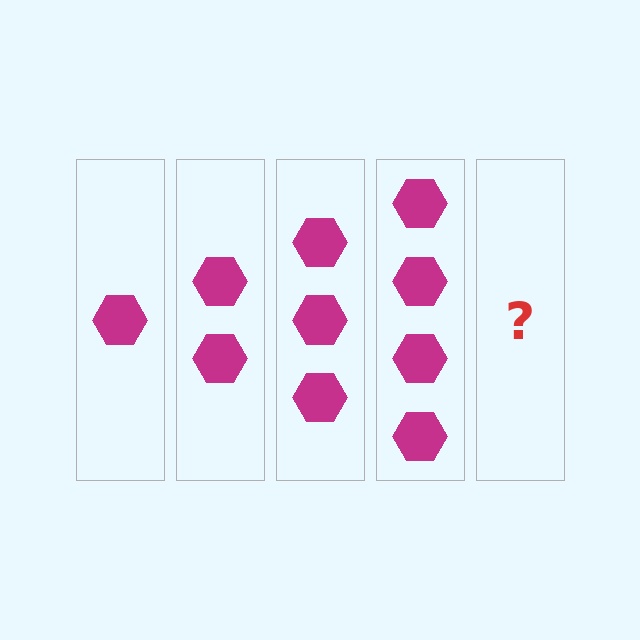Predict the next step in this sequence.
The next step is 5 hexagons.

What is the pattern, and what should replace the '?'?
The pattern is that each step adds one more hexagon. The '?' should be 5 hexagons.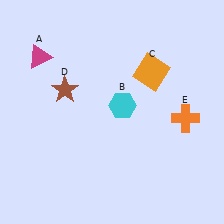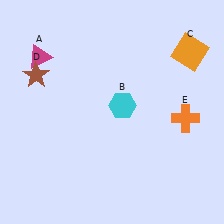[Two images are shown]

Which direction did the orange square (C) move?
The orange square (C) moved right.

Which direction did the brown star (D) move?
The brown star (D) moved left.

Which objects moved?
The objects that moved are: the orange square (C), the brown star (D).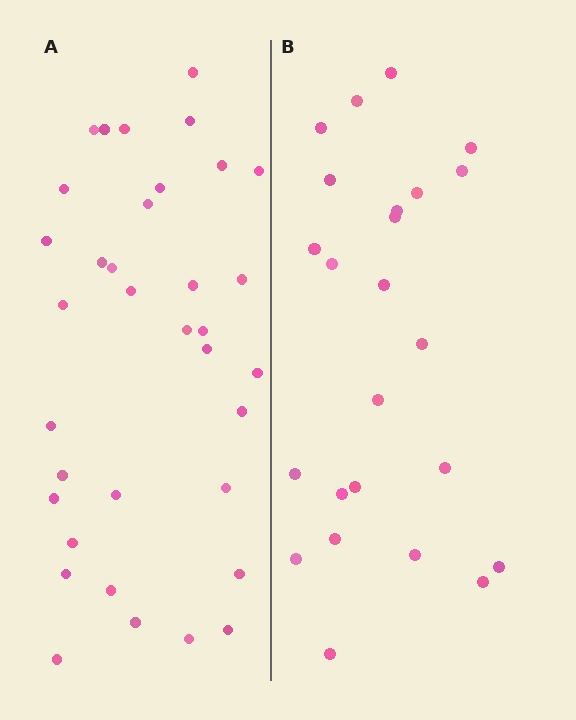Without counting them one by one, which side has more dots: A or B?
Region A (the left region) has more dots.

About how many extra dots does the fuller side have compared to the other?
Region A has roughly 12 or so more dots than region B.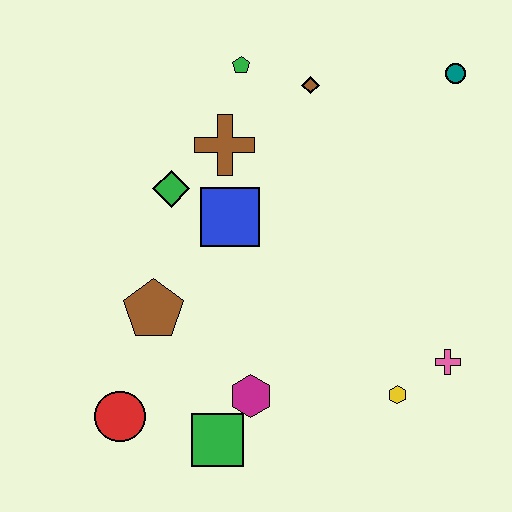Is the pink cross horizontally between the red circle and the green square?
No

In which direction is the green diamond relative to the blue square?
The green diamond is to the left of the blue square.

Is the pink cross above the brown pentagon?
No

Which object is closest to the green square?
The magenta hexagon is closest to the green square.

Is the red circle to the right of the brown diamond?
No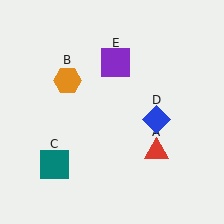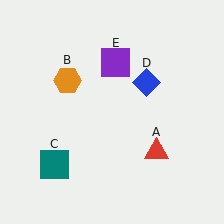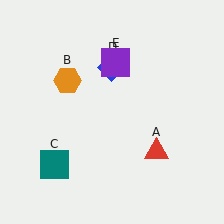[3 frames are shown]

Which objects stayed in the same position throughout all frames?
Red triangle (object A) and orange hexagon (object B) and teal square (object C) and purple square (object E) remained stationary.